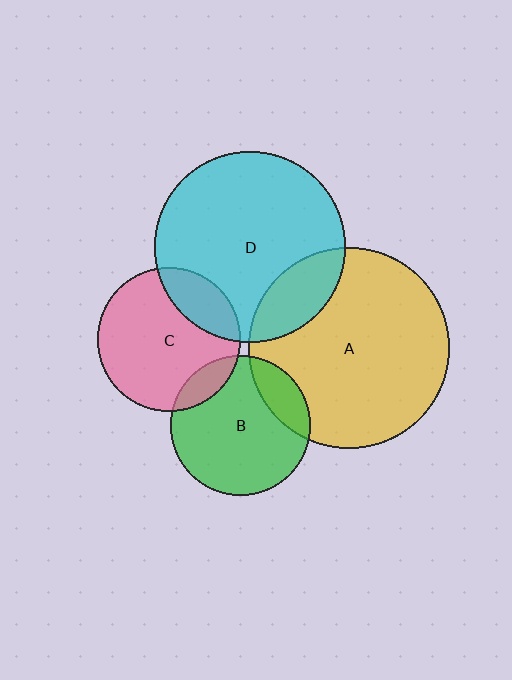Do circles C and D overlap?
Yes.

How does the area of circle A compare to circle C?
Approximately 2.0 times.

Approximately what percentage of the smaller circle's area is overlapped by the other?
Approximately 20%.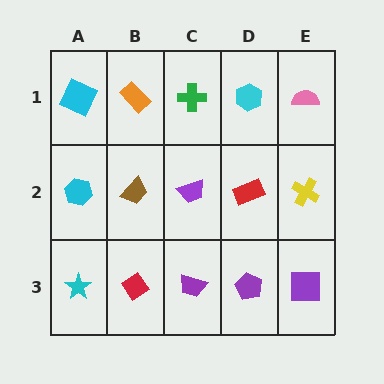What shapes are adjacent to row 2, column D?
A cyan hexagon (row 1, column D), a purple pentagon (row 3, column D), a purple trapezoid (row 2, column C), a yellow cross (row 2, column E).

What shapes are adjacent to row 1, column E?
A yellow cross (row 2, column E), a cyan hexagon (row 1, column D).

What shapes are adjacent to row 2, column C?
A green cross (row 1, column C), a purple trapezoid (row 3, column C), a brown trapezoid (row 2, column B), a red rectangle (row 2, column D).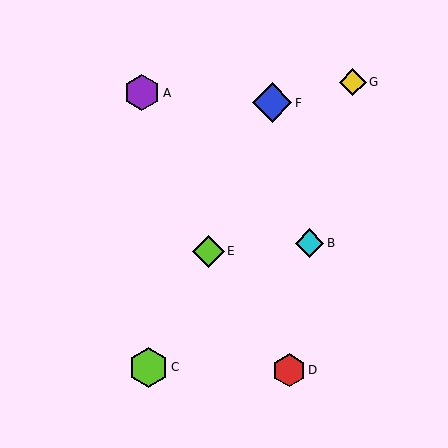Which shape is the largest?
The blue diamond (labeled F) is the largest.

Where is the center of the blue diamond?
The center of the blue diamond is at (272, 103).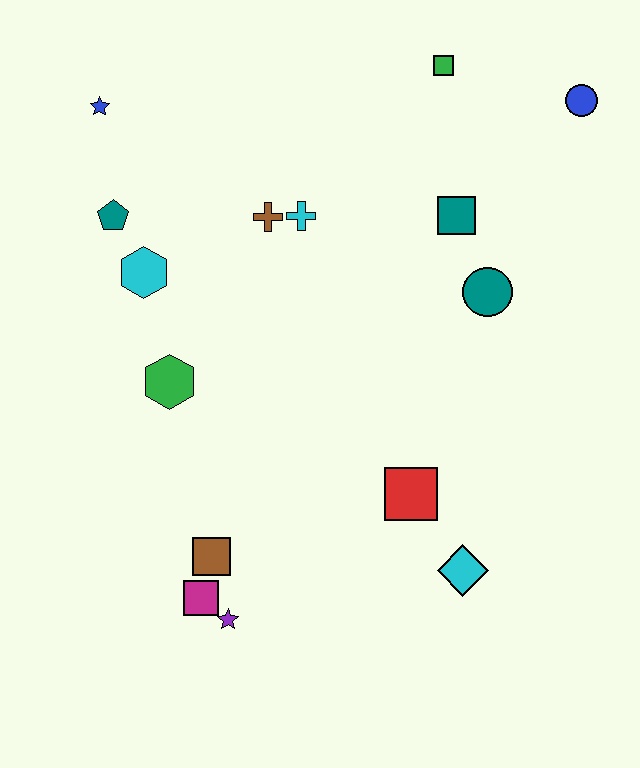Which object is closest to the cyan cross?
The brown cross is closest to the cyan cross.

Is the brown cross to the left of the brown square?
No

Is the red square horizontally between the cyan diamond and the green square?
No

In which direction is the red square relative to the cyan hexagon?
The red square is to the right of the cyan hexagon.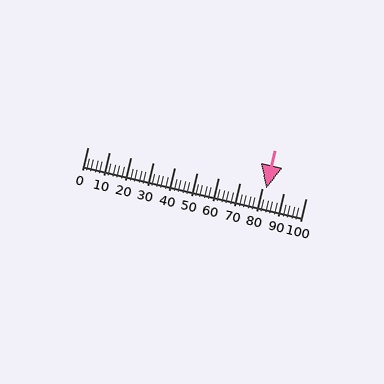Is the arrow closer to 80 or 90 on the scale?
The arrow is closer to 80.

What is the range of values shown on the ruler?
The ruler shows values from 0 to 100.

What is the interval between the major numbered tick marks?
The major tick marks are spaced 10 units apart.